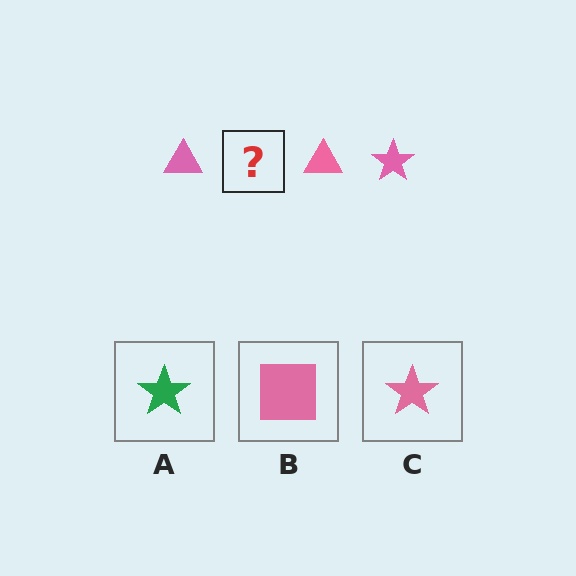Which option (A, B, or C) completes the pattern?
C.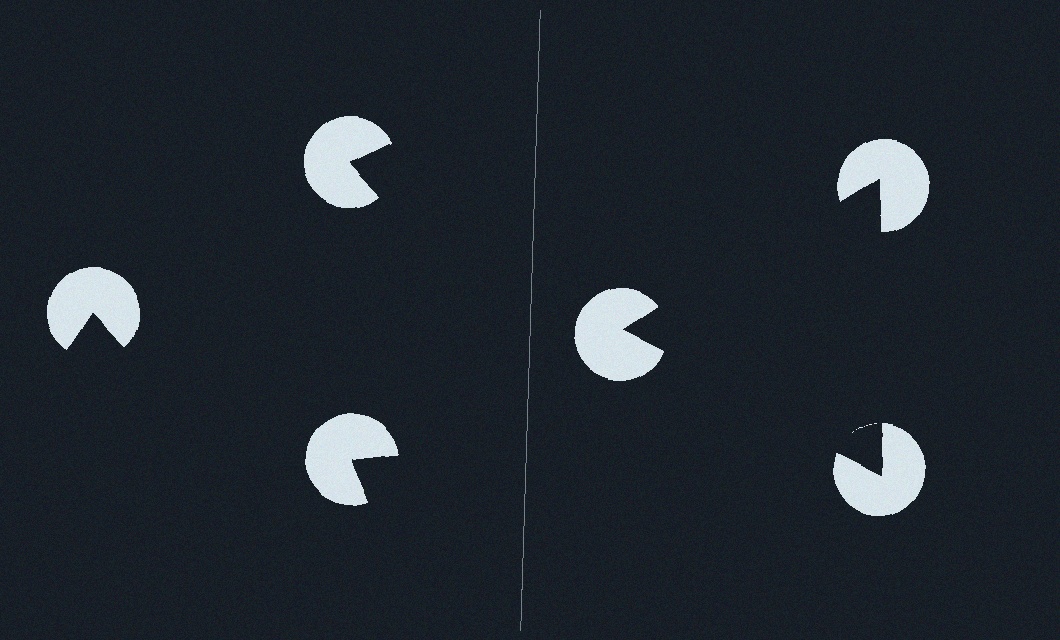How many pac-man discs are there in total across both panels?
6 — 3 on each side.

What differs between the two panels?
The pac-man discs are positioned identically on both sides; only the wedge orientations differ. On the right they align to a triangle; on the left they are misaligned.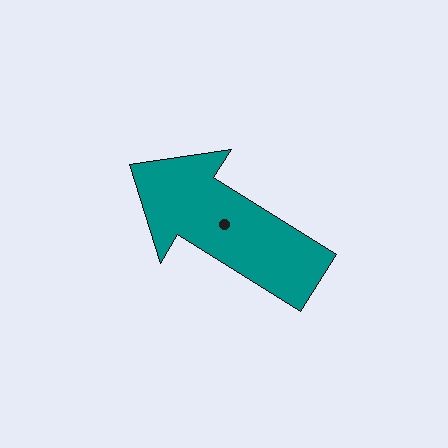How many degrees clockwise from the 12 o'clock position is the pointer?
Approximately 302 degrees.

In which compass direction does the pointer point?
Northwest.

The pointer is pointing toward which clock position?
Roughly 10 o'clock.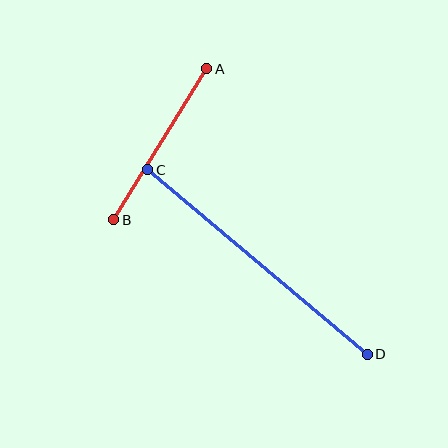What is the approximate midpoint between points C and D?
The midpoint is at approximately (258, 262) pixels.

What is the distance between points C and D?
The distance is approximately 287 pixels.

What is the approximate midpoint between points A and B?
The midpoint is at approximately (160, 144) pixels.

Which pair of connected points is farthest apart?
Points C and D are farthest apart.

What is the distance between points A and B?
The distance is approximately 177 pixels.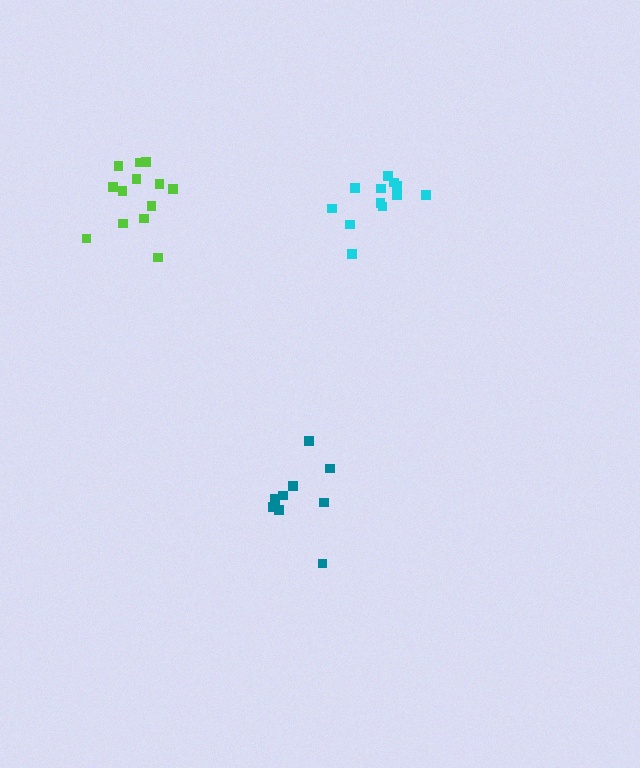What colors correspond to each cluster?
The clusters are colored: cyan, lime, teal.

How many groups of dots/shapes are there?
There are 3 groups.